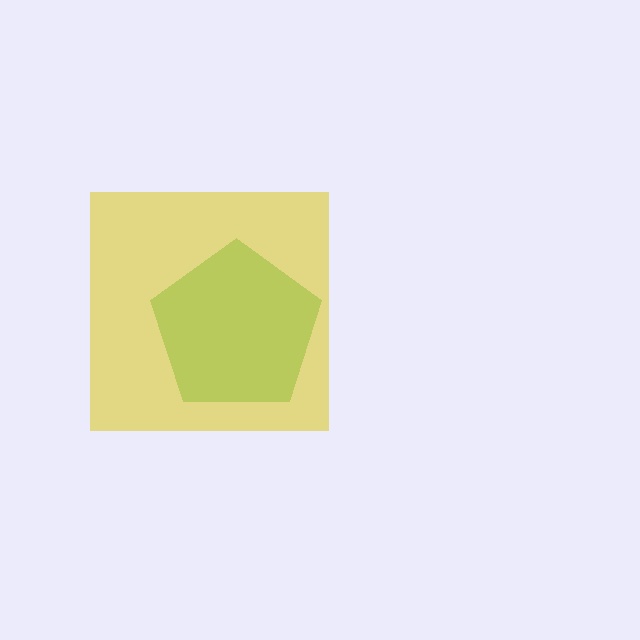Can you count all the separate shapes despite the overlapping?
Yes, there are 2 separate shapes.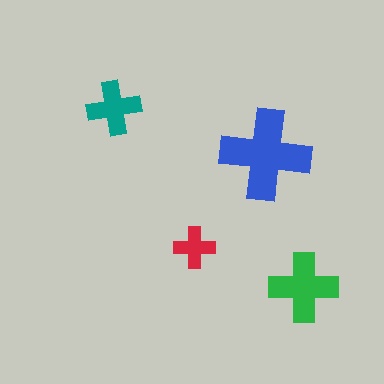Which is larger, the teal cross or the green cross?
The green one.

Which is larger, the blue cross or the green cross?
The blue one.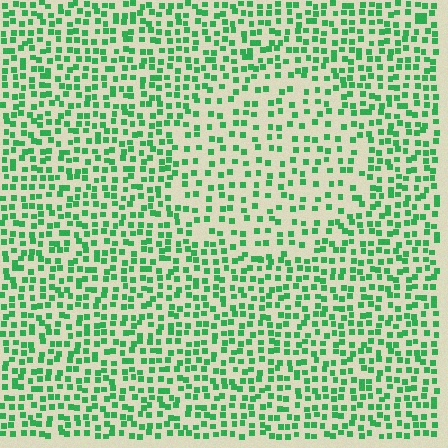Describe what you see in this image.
The image contains small green elements arranged at two different densities. A circle-shaped region is visible where the elements are less densely packed than the surrounding area.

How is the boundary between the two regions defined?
The boundary is defined by a change in element density (approximately 1.7x ratio). All elements are the same color, size, and shape.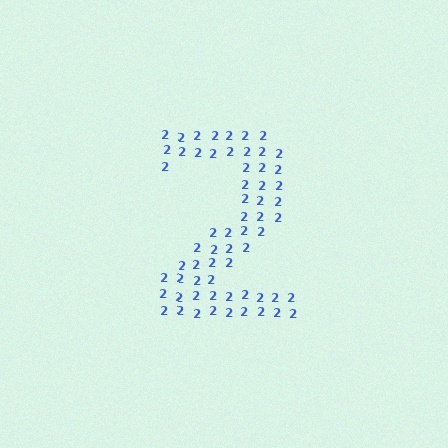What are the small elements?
The small elements are digit 2's.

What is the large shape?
The large shape is the digit 2.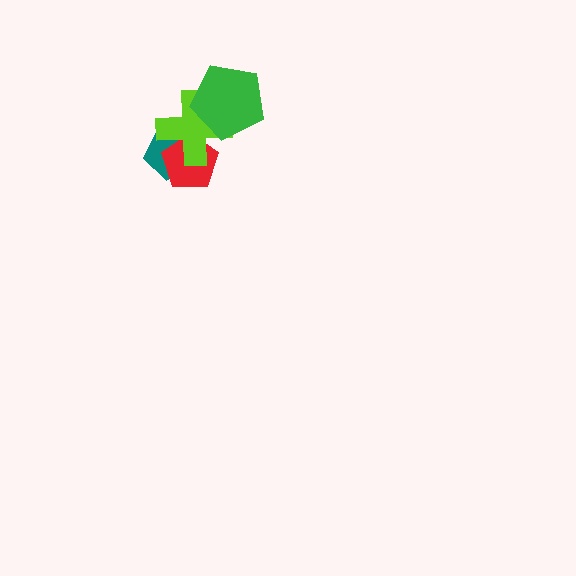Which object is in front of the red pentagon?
The lime cross is in front of the red pentagon.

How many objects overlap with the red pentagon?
2 objects overlap with the red pentagon.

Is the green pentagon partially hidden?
No, no other shape covers it.